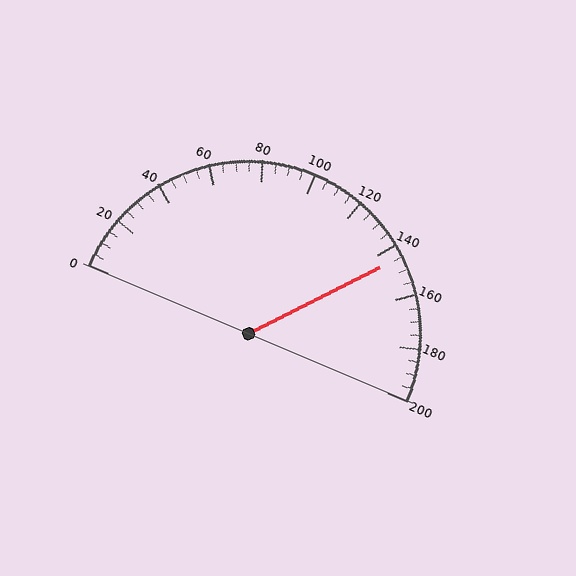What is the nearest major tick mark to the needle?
The nearest major tick mark is 140.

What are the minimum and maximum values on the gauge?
The gauge ranges from 0 to 200.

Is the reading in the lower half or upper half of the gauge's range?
The reading is in the upper half of the range (0 to 200).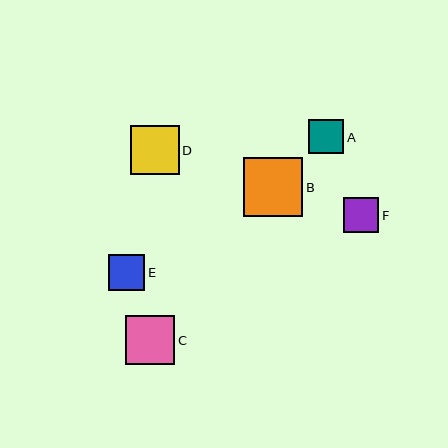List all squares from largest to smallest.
From largest to smallest: B, D, C, E, F, A.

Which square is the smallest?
Square A is the smallest with a size of approximately 35 pixels.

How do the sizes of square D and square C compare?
Square D and square C are approximately the same size.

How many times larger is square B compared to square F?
Square B is approximately 1.7 times the size of square F.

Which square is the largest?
Square B is the largest with a size of approximately 60 pixels.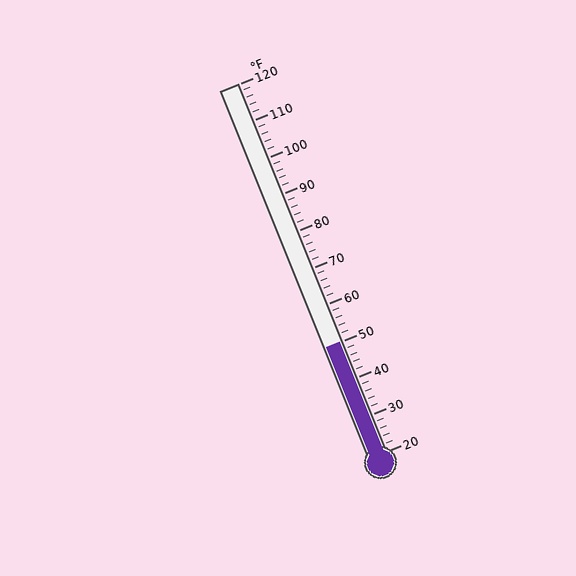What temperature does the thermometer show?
The thermometer shows approximately 50°F.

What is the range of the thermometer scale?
The thermometer scale ranges from 20°F to 120°F.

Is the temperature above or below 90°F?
The temperature is below 90°F.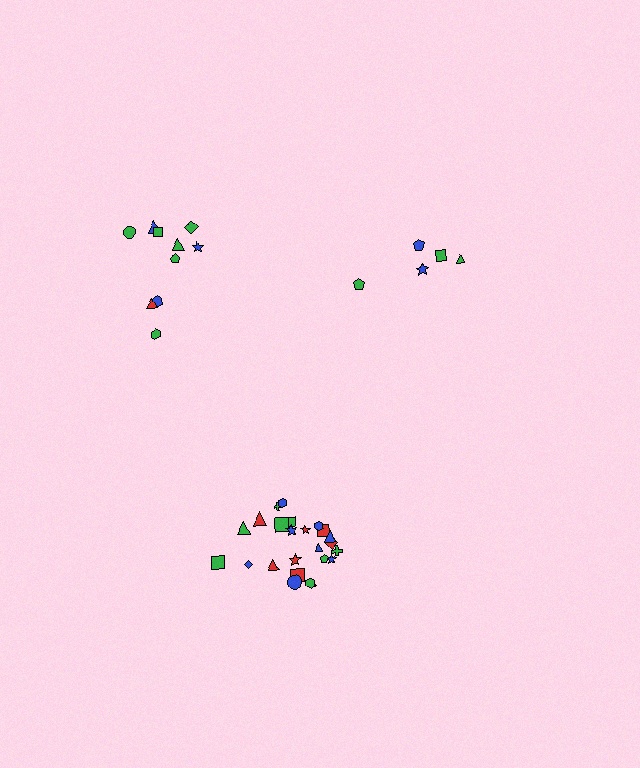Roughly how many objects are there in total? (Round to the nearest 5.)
Roughly 40 objects in total.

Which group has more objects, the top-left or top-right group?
The top-left group.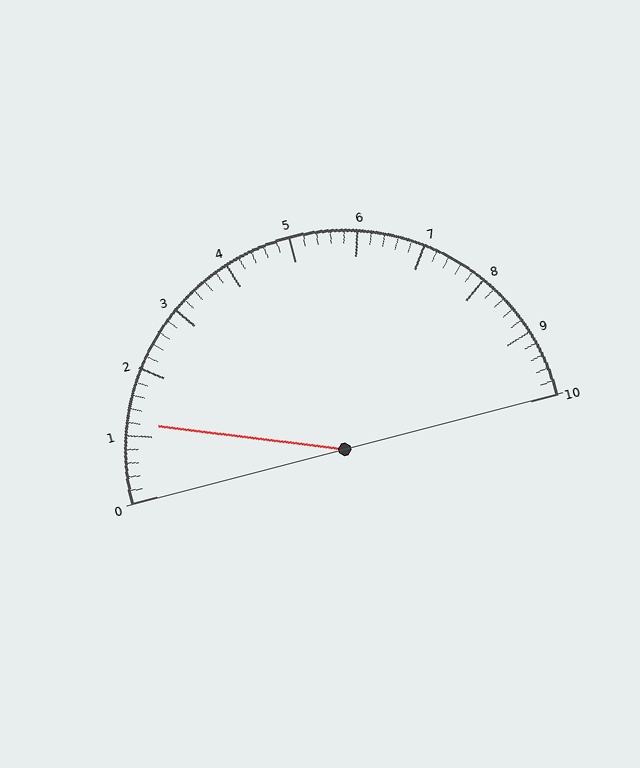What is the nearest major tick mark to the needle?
The nearest major tick mark is 1.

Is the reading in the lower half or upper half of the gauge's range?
The reading is in the lower half of the range (0 to 10).